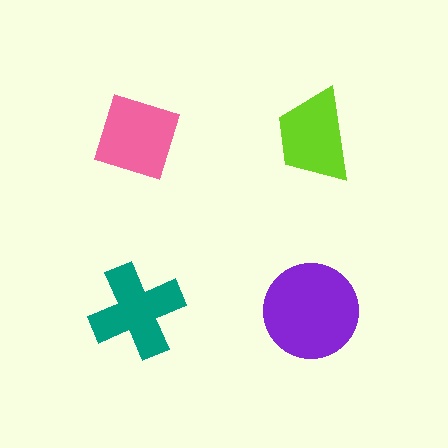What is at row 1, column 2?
A lime trapezoid.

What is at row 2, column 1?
A teal cross.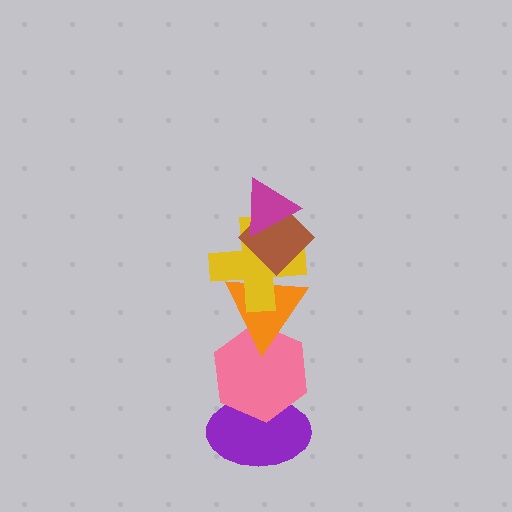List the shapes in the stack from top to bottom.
From top to bottom: the magenta triangle, the brown diamond, the yellow cross, the orange triangle, the pink hexagon, the purple ellipse.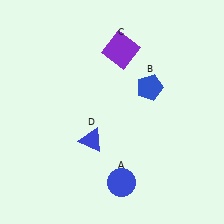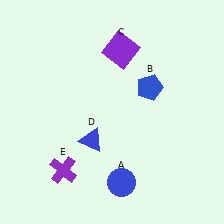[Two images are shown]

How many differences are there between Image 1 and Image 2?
There is 1 difference between the two images.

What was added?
A purple cross (E) was added in Image 2.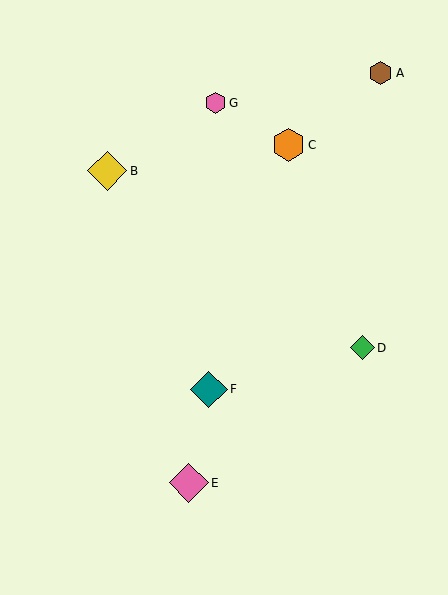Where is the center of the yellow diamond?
The center of the yellow diamond is at (107, 171).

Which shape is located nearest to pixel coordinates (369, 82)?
The brown hexagon (labeled A) at (381, 73) is nearest to that location.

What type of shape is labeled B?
Shape B is a yellow diamond.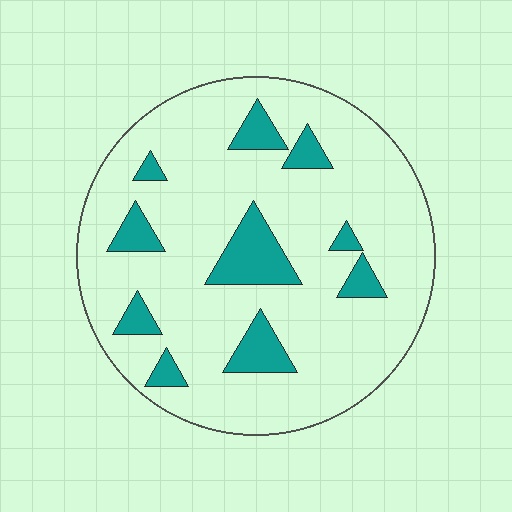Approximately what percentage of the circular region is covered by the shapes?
Approximately 15%.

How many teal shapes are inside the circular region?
10.